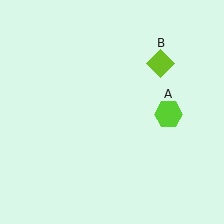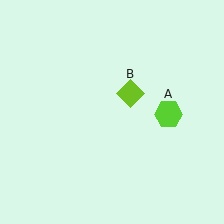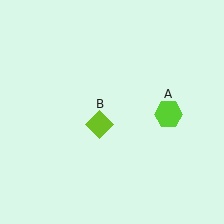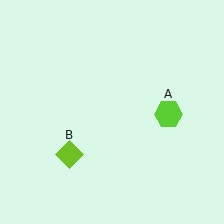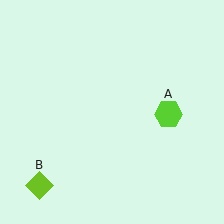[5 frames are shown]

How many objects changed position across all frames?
1 object changed position: lime diamond (object B).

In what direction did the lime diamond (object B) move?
The lime diamond (object B) moved down and to the left.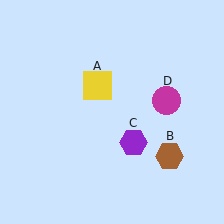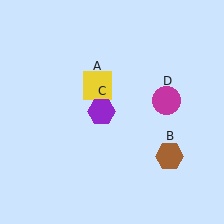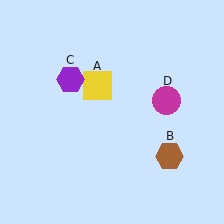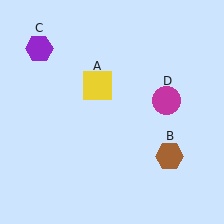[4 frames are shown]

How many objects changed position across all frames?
1 object changed position: purple hexagon (object C).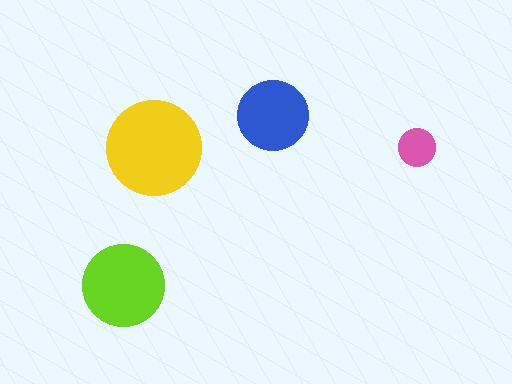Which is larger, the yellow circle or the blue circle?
The yellow one.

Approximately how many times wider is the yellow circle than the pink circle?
About 2.5 times wider.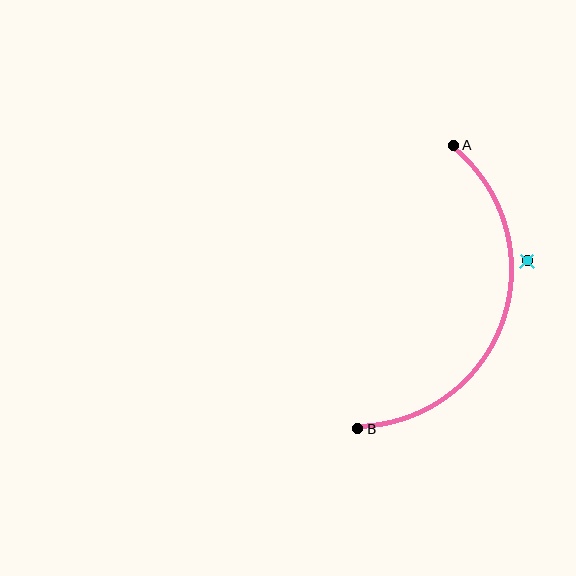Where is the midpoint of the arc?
The arc midpoint is the point on the curve farthest from the straight line joining A and B. It sits to the right of that line.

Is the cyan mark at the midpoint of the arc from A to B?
No — the cyan mark does not lie on the arc at all. It sits slightly outside the curve.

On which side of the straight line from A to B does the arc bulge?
The arc bulges to the right of the straight line connecting A and B.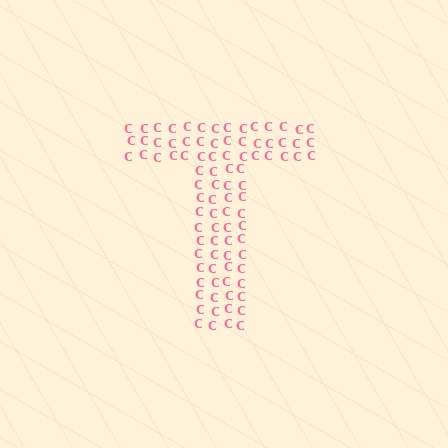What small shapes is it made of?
It is made of small letter C's.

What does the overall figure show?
The overall figure shows the letter T.